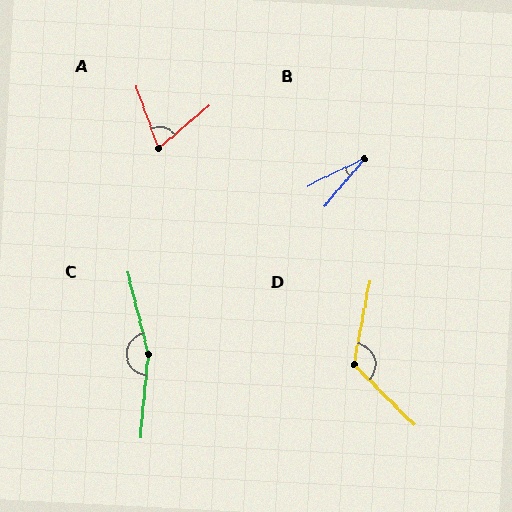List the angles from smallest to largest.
B (24°), A (70°), D (125°), C (161°).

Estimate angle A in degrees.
Approximately 70 degrees.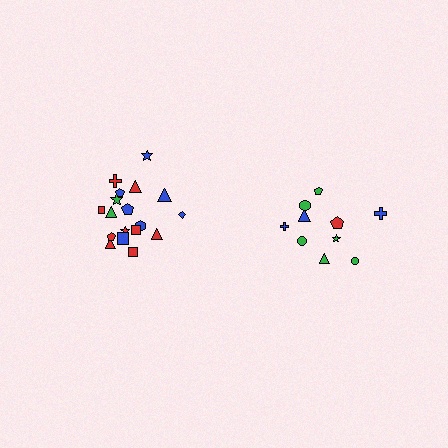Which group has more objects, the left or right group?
The left group.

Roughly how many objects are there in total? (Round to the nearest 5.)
Roughly 30 objects in total.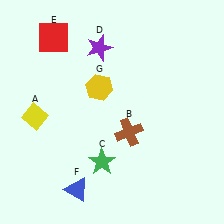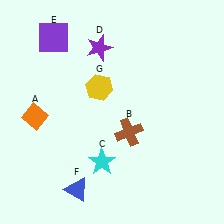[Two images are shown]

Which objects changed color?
A changed from yellow to orange. C changed from green to cyan. E changed from red to purple.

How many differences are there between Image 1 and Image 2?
There are 3 differences between the two images.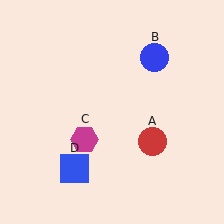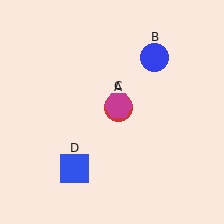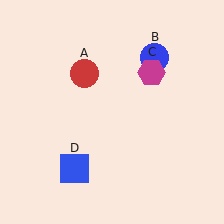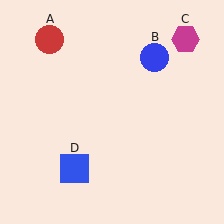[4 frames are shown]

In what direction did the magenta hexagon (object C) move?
The magenta hexagon (object C) moved up and to the right.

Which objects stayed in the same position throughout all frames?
Blue circle (object B) and blue square (object D) remained stationary.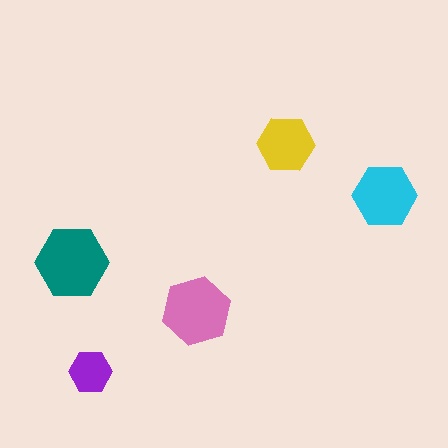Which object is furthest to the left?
The teal hexagon is leftmost.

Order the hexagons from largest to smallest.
the teal one, the pink one, the cyan one, the yellow one, the purple one.